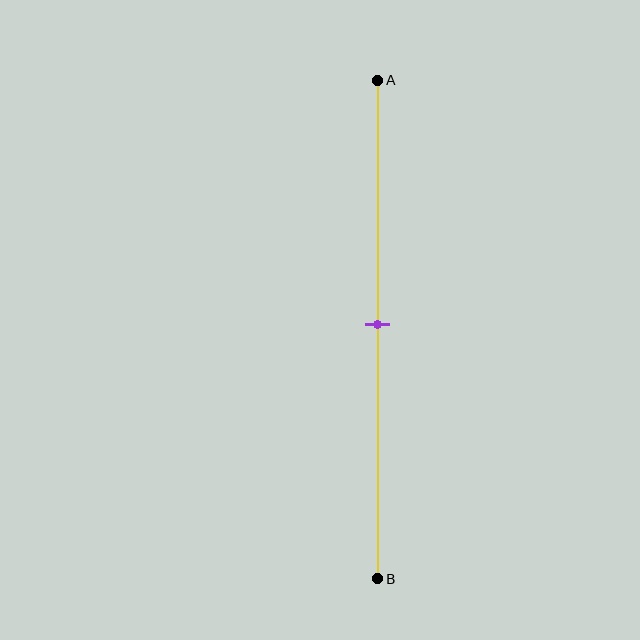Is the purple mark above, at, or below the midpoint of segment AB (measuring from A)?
The purple mark is approximately at the midpoint of segment AB.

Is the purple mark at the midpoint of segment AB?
Yes, the mark is approximately at the midpoint.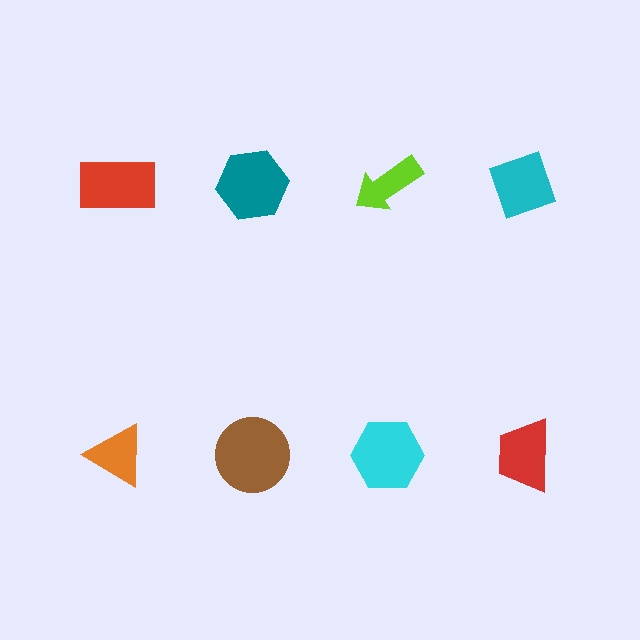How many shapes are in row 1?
4 shapes.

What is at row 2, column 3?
A cyan hexagon.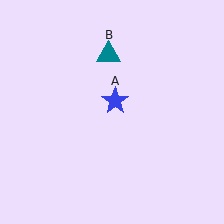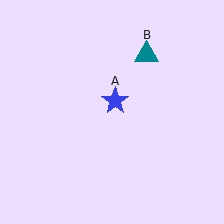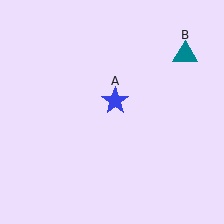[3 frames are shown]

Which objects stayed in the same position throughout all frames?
Blue star (object A) remained stationary.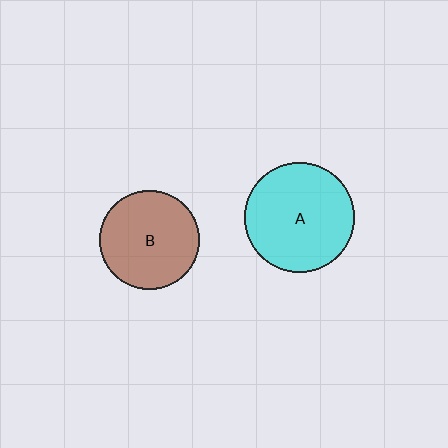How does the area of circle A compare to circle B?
Approximately 1.2 times.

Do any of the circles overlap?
No, none of the circles overlap.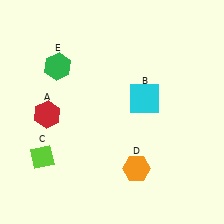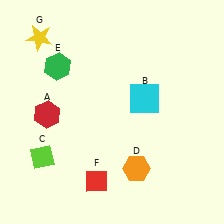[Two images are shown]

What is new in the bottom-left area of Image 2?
A red diamond (F) was added in the bottom-left area of Image 2.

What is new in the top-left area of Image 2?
A yellow star (G) was added in the top-left area of Image 2.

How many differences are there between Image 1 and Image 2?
There are 2 differences between the two images.